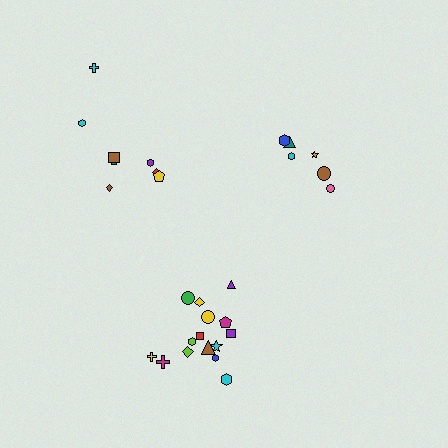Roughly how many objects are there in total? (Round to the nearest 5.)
Roughly 30 objects in total.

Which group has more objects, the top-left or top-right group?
The top-left group.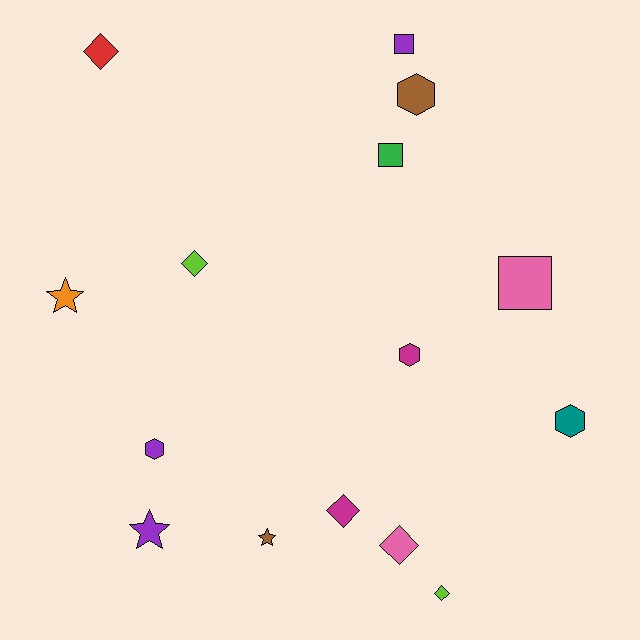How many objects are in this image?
There are 15 objects.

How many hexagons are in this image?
There are 4 hexagons.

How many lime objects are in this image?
There are 2 lime objects.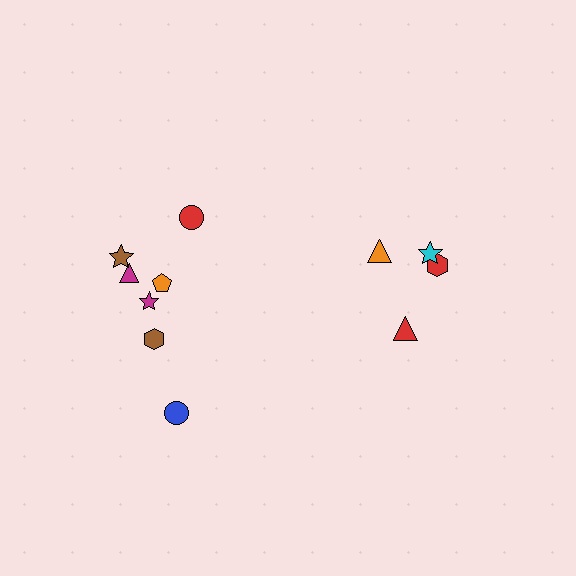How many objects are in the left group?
There are 7 objects.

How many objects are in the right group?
There are 4 objects.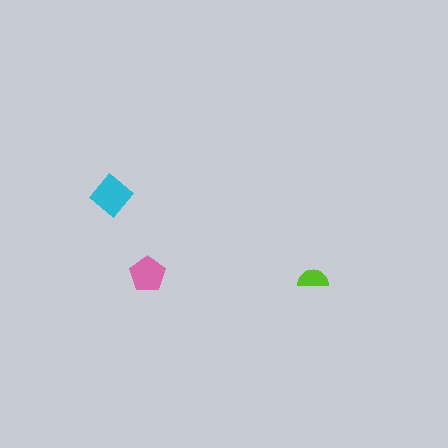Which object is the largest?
The cyan diamond.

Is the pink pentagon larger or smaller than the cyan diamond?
Smaller.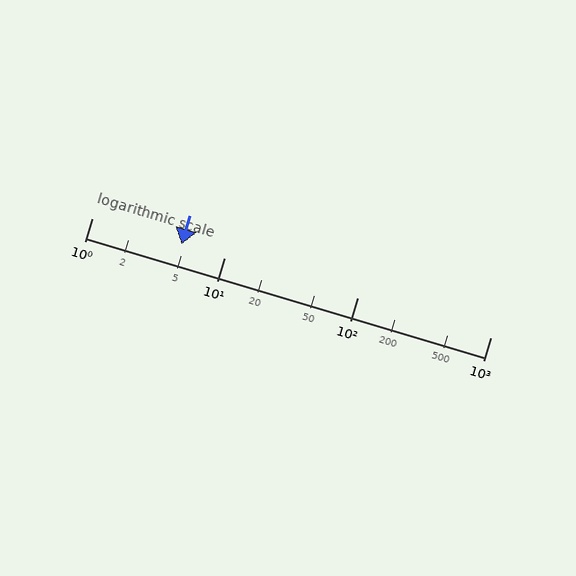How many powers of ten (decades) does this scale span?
The scale spans 3 decades, from 1 to 1000.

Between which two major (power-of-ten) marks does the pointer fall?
The pointer is between 1 and 10.